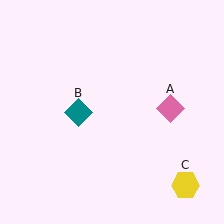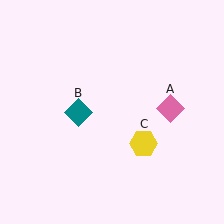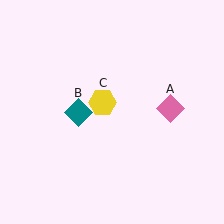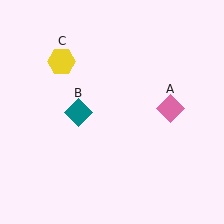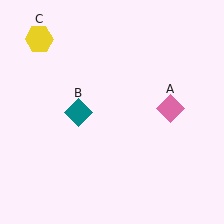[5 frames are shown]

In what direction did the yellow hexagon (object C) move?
The yellow hexagon (object C) moved up and to the left.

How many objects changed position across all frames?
1 object changed position: yellow hexagon (object C).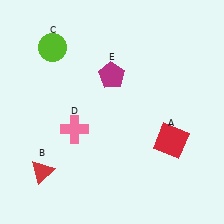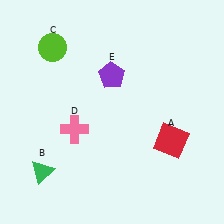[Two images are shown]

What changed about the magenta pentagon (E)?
In Image 1, E is magenta. In Image 2, it changed to purple.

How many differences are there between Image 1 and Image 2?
There are 2 differences between the two images.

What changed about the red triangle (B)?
In Image 1, B is red. In Image 2, it changed to green.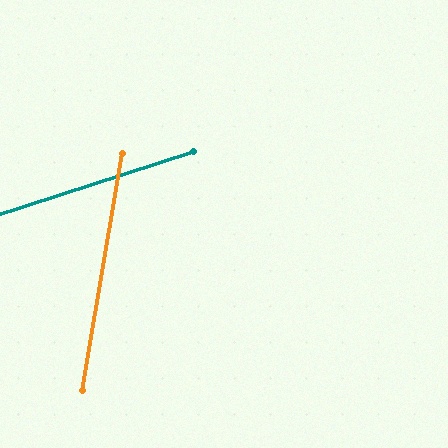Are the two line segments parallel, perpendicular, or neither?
Neither parallel nor perpendicular — they differ by about 62°.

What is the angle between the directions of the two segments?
Approximately 62 degrees.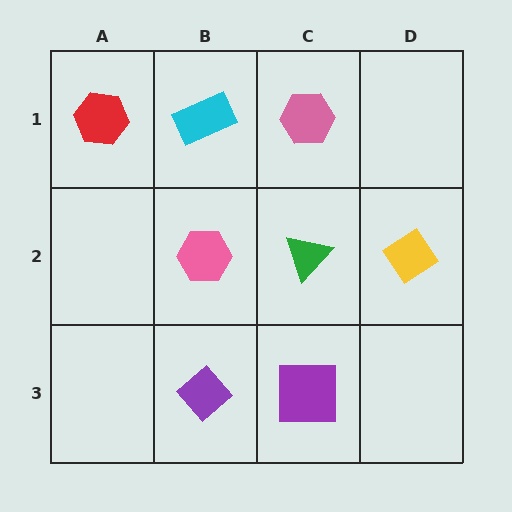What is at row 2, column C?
A green triangle.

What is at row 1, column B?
A cyan rectangle.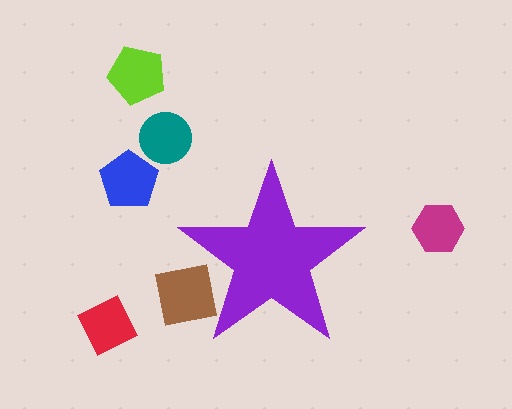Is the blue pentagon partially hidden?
No, the blue pentagon is fully visible.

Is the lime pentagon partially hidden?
No, the lime pentagon is fully visible.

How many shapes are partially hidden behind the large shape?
1 shape is partially hidden.